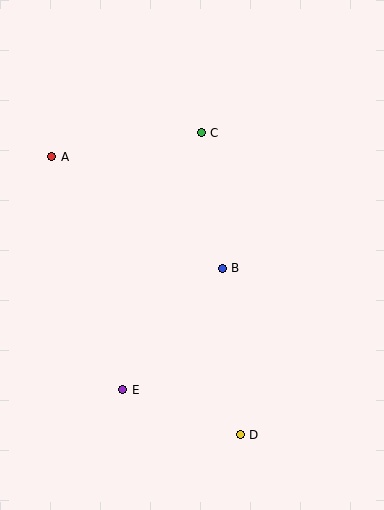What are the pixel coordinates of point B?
Point B is at (222, 268).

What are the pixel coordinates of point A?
Point A is at (52, 157).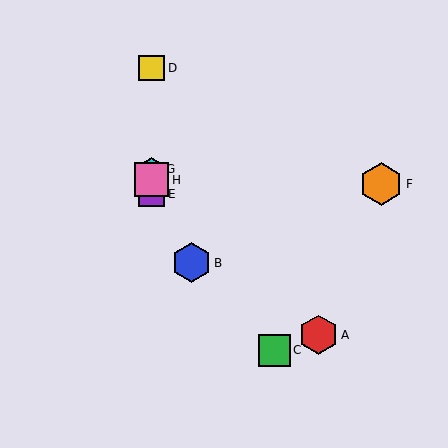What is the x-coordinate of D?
Object D is at x≈152.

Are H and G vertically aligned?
Yes, both are at x≈152.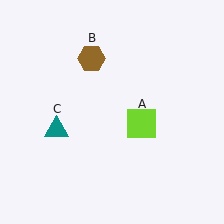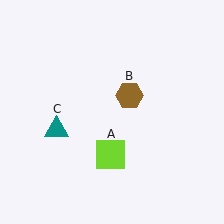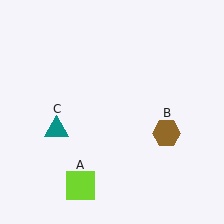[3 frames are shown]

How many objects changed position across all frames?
2 objects changed position: lime square (object A), brown hexagon (object B).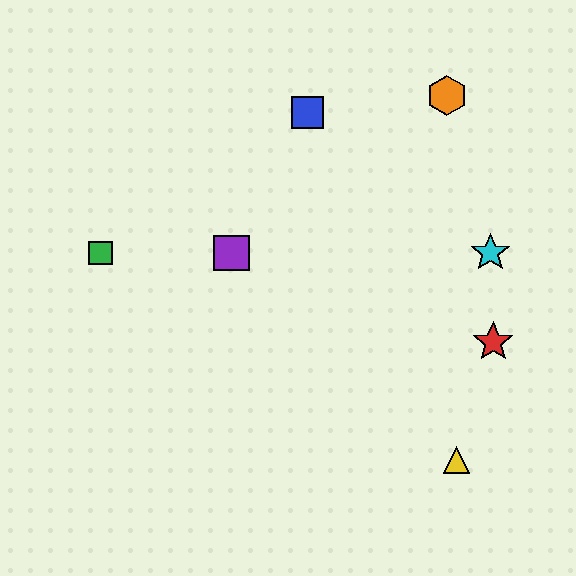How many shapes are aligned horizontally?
3 shapes (the green square, the purple square, the cyan star) are aligned horizontally.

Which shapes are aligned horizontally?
The green square, the purple square, the cyan star are aligned horizontally.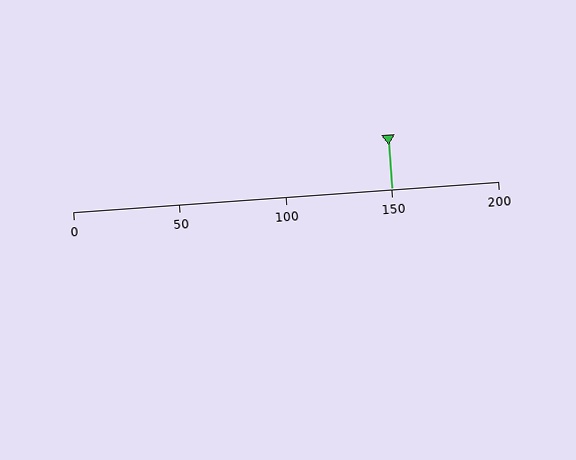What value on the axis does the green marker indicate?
The marker indicates approximately 150.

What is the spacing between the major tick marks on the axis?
The major ticks are spaced 50 apart.